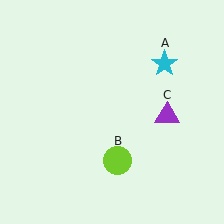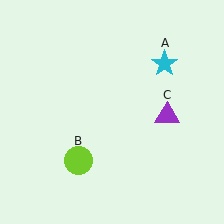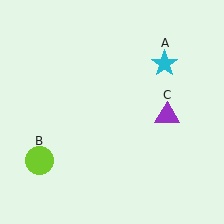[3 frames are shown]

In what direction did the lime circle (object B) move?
The lime circle (object B) moved left.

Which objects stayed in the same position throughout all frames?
Cyan star (object A) and purple triangle (object C) remained stationary.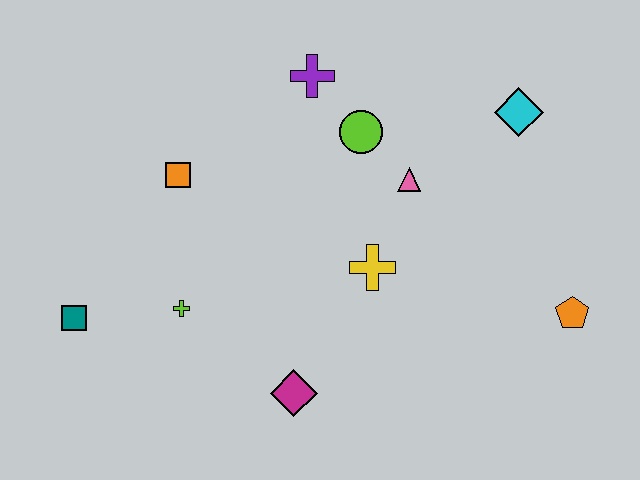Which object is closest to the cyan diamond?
The pink triangle is closest to the cyan diamond.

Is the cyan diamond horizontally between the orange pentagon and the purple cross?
Yes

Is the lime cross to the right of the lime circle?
No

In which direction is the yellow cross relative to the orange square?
The yellow cross is to the right of the orange square.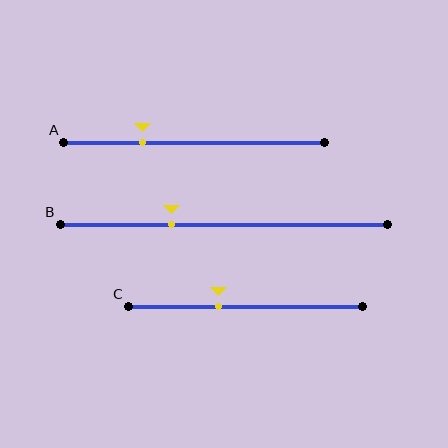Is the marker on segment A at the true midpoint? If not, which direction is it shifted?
No, the marker on segment A is shifted to the left by about 20% of the segment length.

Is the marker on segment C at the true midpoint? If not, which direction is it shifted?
No, the marker on segment C is shifted to the left by about 12% of the segment length.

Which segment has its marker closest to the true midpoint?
Segment C has its marker closest to the true midpoint.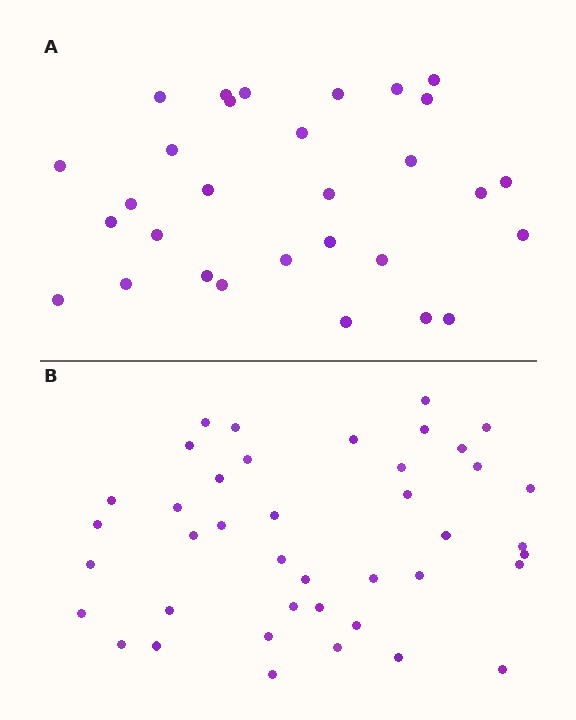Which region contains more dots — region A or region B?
Region B (the bottom region) has more dots.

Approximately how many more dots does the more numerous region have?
Region B has roughly 12 or so more dots than region A.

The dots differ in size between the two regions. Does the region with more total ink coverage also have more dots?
No. Region A has more total ink coverage because its dots are larger, but region B actually contains more individual dots. Total area can be misleading — the number of items is what matters here.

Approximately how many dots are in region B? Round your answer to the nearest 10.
About 40 dots. (The exact count is 41, which rounds to 40.)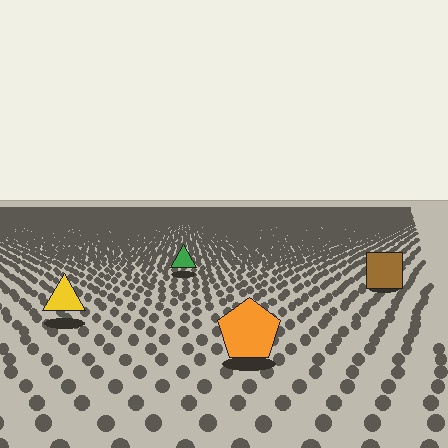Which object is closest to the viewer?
The orange pentagon is closest. The texture marks near it are larger and more spread out.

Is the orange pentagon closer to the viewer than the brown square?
Yes. The orange pentagon is closer — you can tell from the texture gradient: the ground texture is coarser near it.